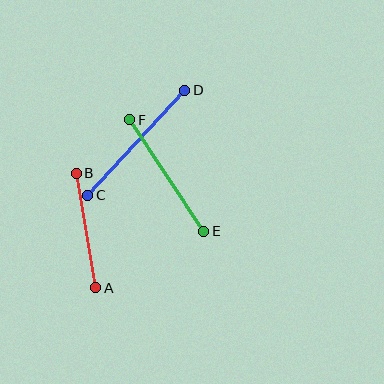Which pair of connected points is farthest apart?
Points C and D are farthest apart.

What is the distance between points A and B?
The distance is approximately 116 pixels.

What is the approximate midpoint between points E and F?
The midpoint is at approximately (167, 176) pixels.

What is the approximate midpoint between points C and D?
The midpoint is at approximately (136, 143) pixels.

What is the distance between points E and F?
The distance is approximately 134 pixels.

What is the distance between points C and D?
The distance is approximately 143 pixels.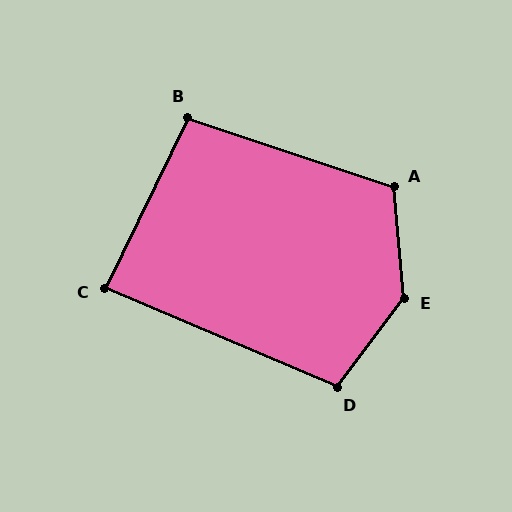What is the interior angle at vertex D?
Approximately 104 degrees (obtuse).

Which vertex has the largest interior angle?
E, at approximately 138 degrees.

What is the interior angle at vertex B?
Approximately 97 degrees (obtuse).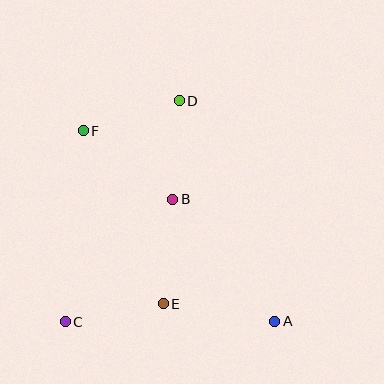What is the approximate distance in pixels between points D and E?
The distance between D and E is approximately 203 pixels.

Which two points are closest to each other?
Points B and D are closest to each other.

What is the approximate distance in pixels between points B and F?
The distance between B and F is approximately 113 pixels.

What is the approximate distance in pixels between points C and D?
The distance between C and D is approximately 248 pixels.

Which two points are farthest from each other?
Points A and F are farthest from each other.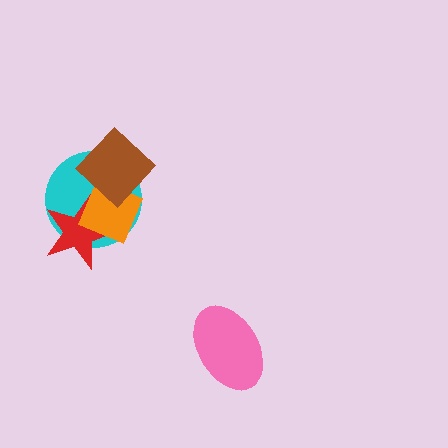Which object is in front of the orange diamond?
The brown diamond is in front of the orange diamond.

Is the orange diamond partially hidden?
Yes, it is partially covered by another shape.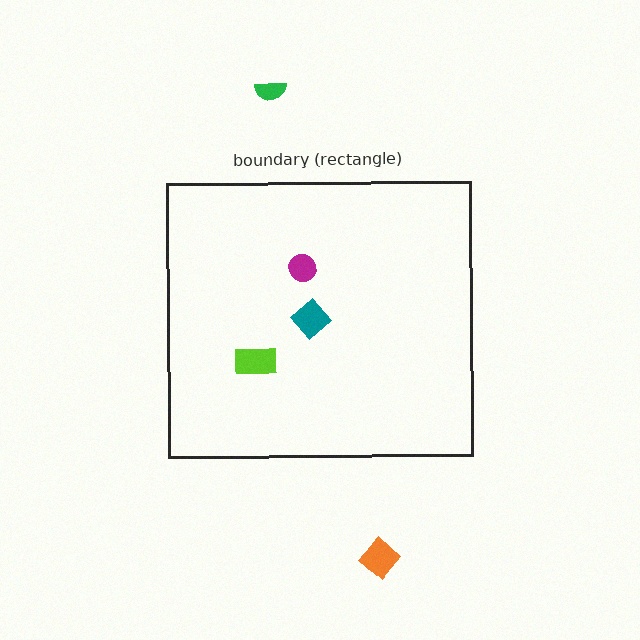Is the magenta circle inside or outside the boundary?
Inside.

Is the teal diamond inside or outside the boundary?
Inside.